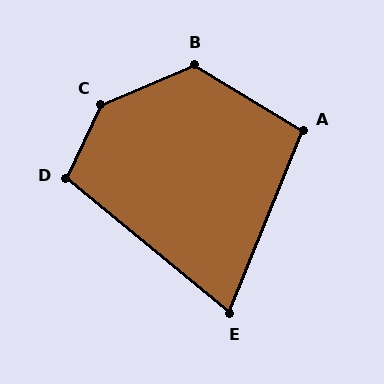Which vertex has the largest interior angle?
C, at approximately 137 degrees.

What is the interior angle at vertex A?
Approximately 99 degrees (obtuse).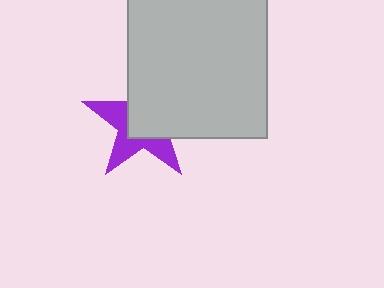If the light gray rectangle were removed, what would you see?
You would see the complete purple star.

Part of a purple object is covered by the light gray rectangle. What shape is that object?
It is a star.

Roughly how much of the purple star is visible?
A small part of it is visible (roughly 44%).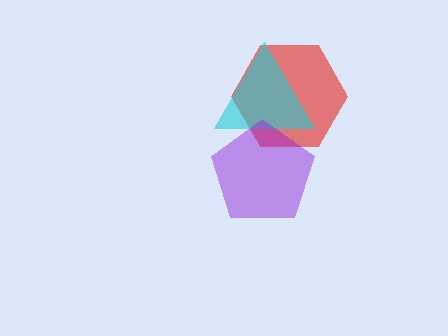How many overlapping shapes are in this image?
There are 3 overlapping shapes in the image.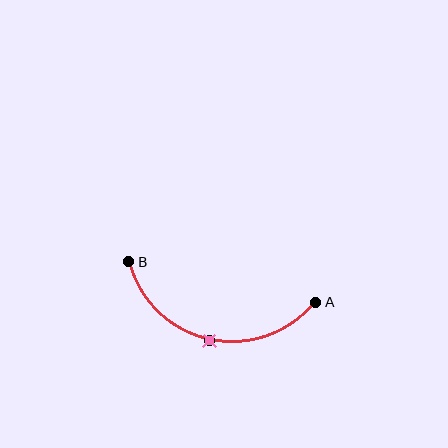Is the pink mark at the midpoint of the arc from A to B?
Yes. The pink mark lies on the arc at equal arc-length from both A and B — it is the arc midpoint.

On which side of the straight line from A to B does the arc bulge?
The arc bulges below the straight line connecting A and B.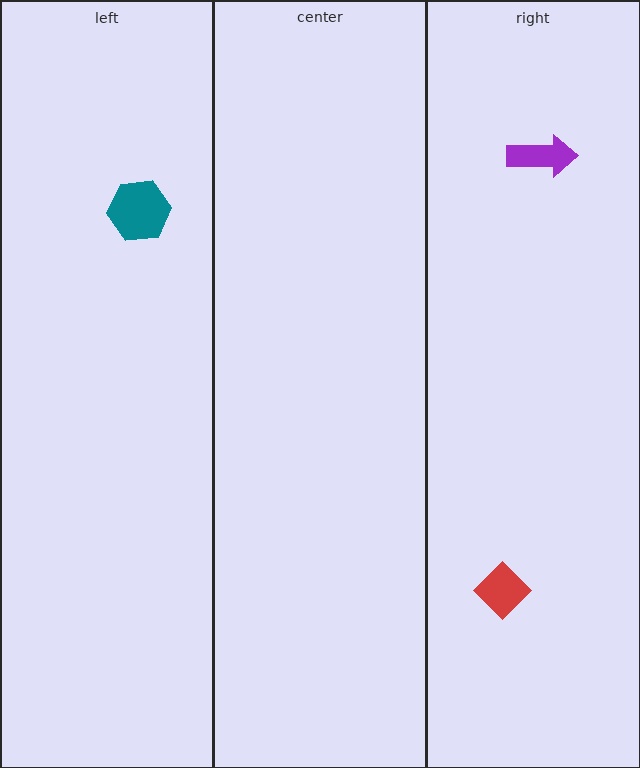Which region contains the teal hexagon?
The left region.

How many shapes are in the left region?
1.